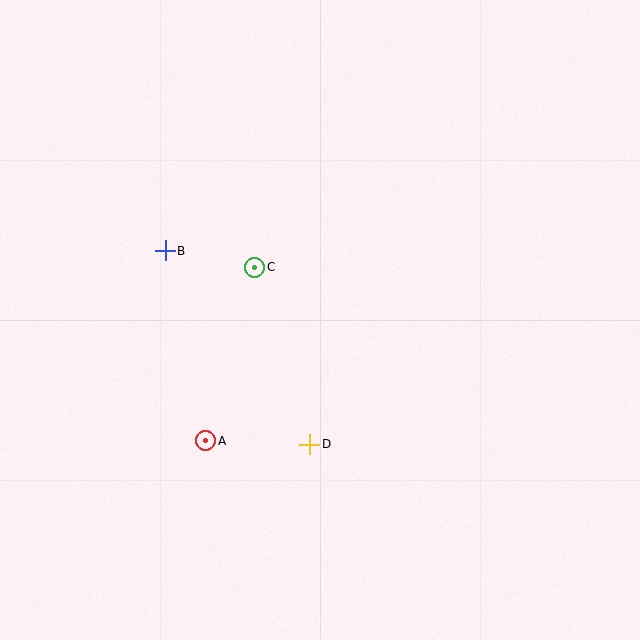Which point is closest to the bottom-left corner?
Point A is closest to the bottom-left corner.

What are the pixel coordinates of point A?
Point A is at (206, 441).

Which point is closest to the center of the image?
Point C at (255, 267) is closest to the center.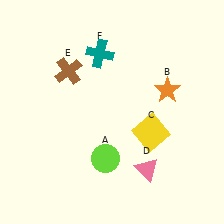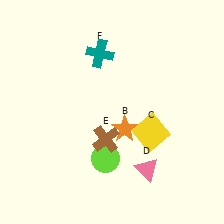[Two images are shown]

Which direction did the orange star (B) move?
The orange star (B) moved left.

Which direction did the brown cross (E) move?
The brown cross (E) moved down.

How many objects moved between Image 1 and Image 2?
2 objects moved between the two images.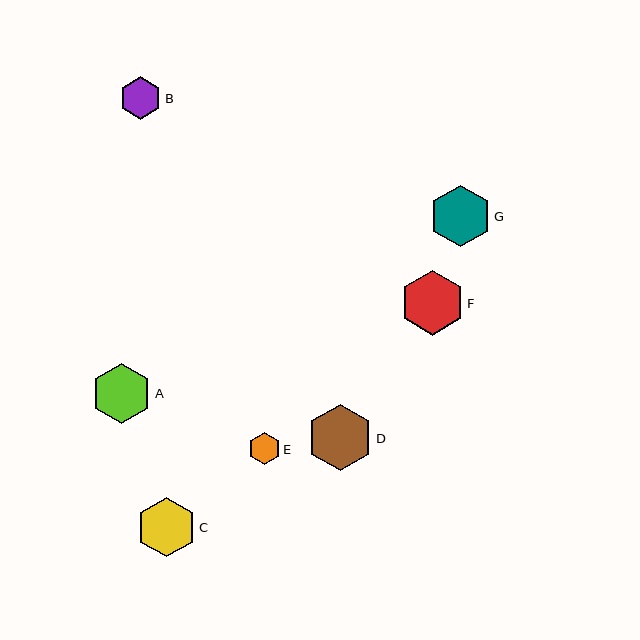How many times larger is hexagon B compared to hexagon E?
Hexagon B is approximately 1.3 times the size of hexagon E.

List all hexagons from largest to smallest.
From largest to smallest: D, F, G, A, C, B, E.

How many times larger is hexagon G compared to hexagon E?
Hexagon G is approximately 1.9 times the size of hexagon E.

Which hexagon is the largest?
Hexagon D is the largest with a size of approximately 67 pixels.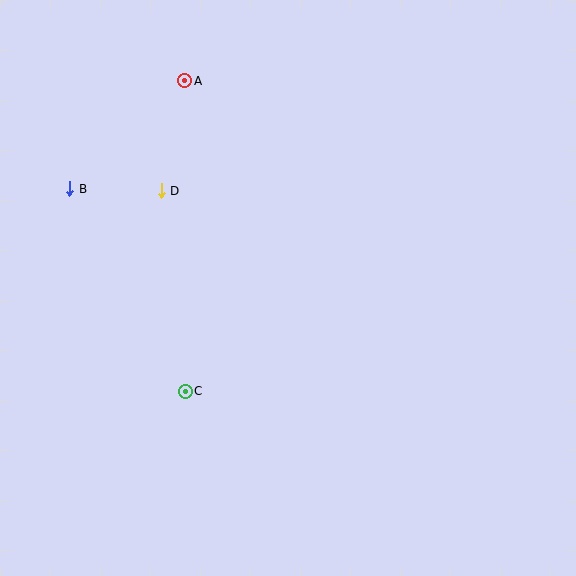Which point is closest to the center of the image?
Point C at (185, 391) is closest to the center.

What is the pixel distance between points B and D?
The distance between B and D is 92 pixels.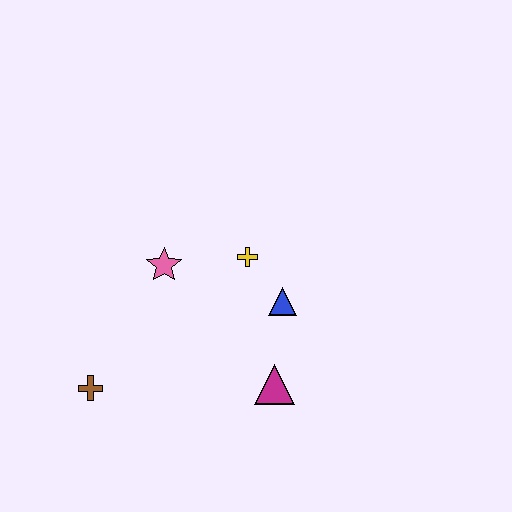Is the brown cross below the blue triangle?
Yes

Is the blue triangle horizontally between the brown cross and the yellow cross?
No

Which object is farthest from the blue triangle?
The brown cross is farthest from the blue triangle.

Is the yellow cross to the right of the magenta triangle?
No